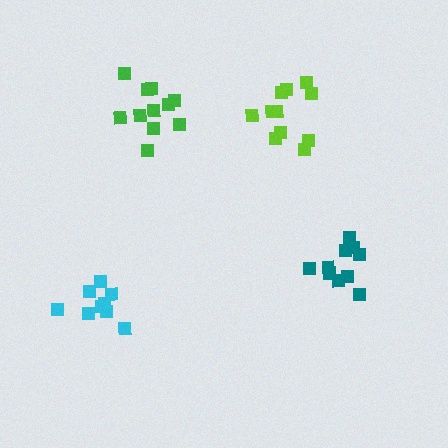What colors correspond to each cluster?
The clusters are colored: cyan, teal, lime, green.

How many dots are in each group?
Group 1: 9 dots, Group 2: 10 dots, Group 3: 11 dots, Group 4: 11 dots (41 total).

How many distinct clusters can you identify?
There are 4 distinct clusters.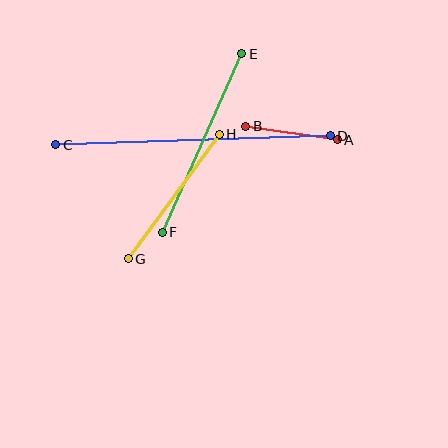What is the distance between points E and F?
The distance is approximately 195 pixels.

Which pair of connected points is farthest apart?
Points C and D are farthest apart.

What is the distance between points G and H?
The distance is approximately 154 pixels.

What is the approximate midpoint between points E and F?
The midpoint is at approximately (202, 143) pixels.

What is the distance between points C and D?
The distance is approximately 275 pixels.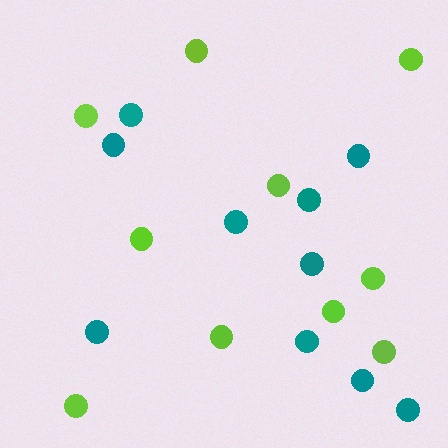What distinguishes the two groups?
There are 2 groups: one group of teal circles (10) and one group of lime circles (10).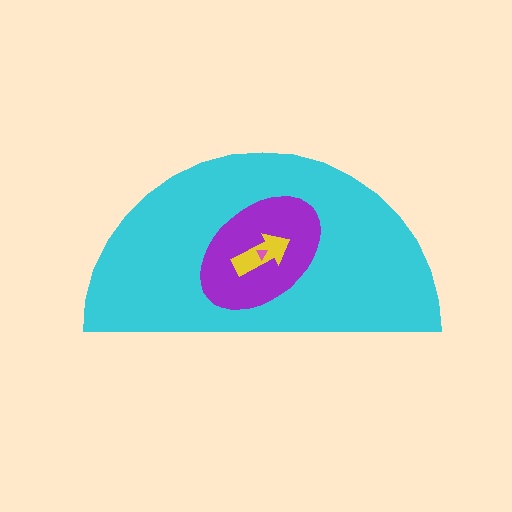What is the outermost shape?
The cyan semicircle.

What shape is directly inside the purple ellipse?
The yellow arrow.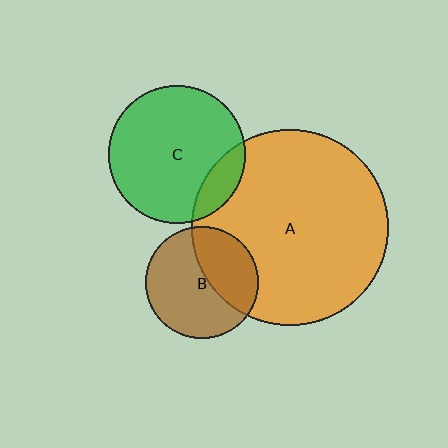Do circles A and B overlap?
Yes.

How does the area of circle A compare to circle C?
Approximately 2.0 times.